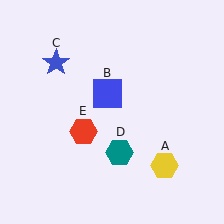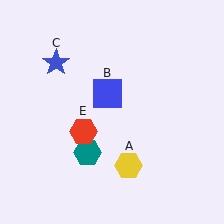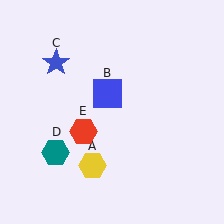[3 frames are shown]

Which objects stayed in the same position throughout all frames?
Blue square (object B) and blue star (object C) and red hexagon (object E) remained stationary.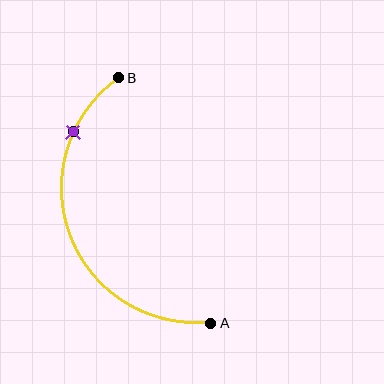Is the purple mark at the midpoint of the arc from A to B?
No. The purple mark lies on the arc but is closer to endpoint B. The arc midpoint would be at the point on the curve equidistant along the arc from both A and B.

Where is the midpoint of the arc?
The arc midpoint is the point on the curve farthest from the straight line joining A and B. It sits to the left of that line.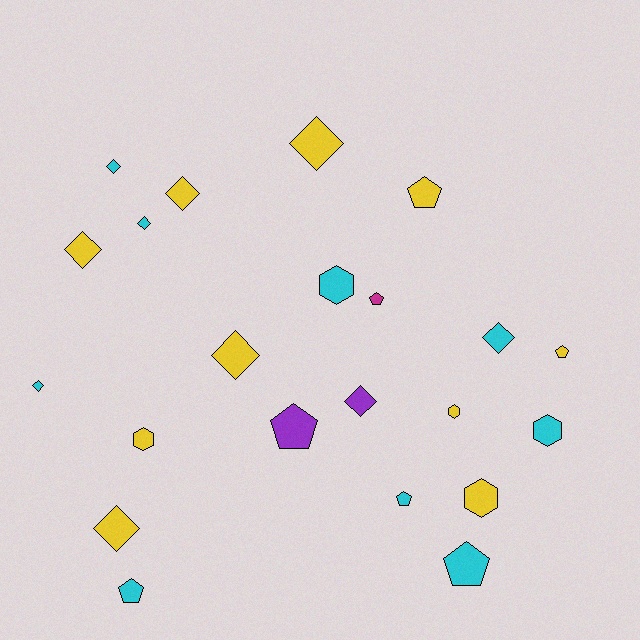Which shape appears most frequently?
Diamond, with 10 objects.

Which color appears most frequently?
Yellow, with 10 objects.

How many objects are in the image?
There are 22 objects.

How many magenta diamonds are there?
There are no magenta diamonds.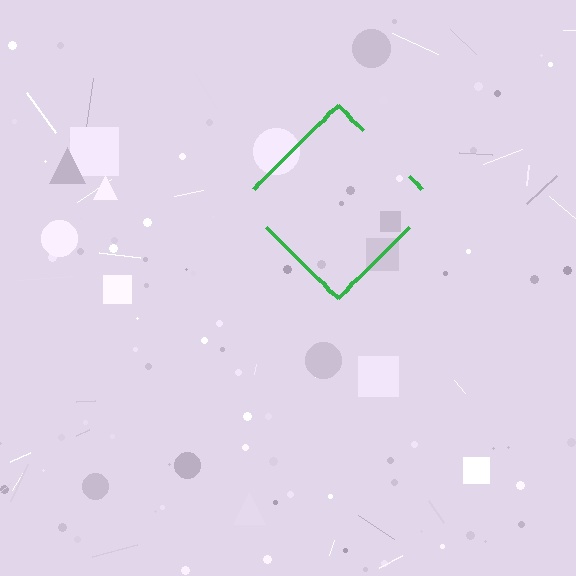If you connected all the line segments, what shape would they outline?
They would outline a diamond.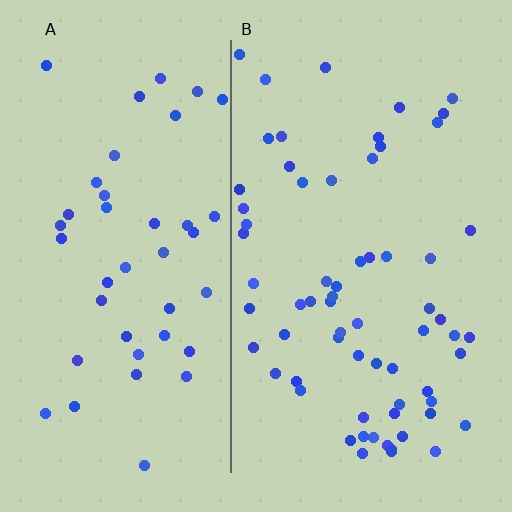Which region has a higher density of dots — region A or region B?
B (the right).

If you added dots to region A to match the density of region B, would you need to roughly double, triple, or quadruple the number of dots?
Approximately double.